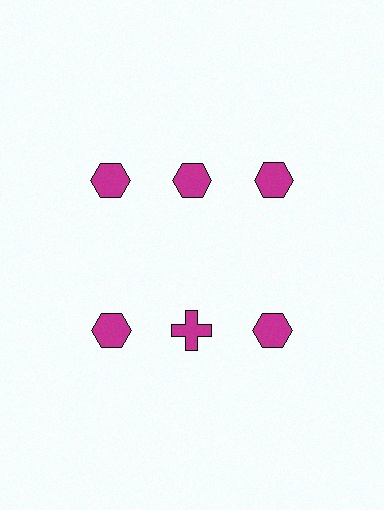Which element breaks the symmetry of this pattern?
The magenta cross in the second row, second from left column breaks the symmetry. All other shapes are magenta hexagons.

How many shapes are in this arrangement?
There are 6 shapes arranged in a grid pattern.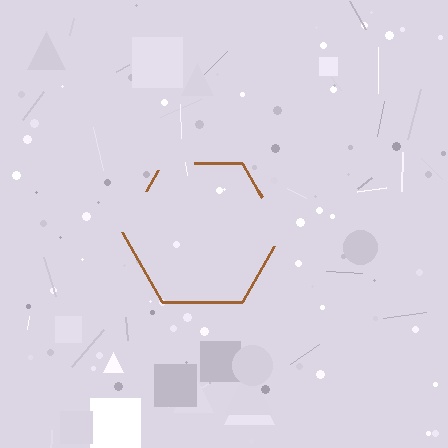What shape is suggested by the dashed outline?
The dashed outline suggests a hexagon.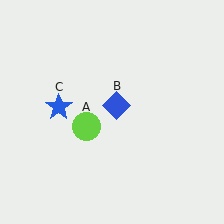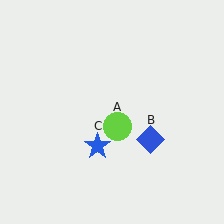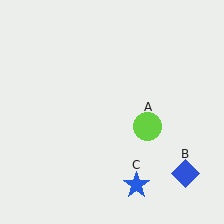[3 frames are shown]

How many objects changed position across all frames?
3 objects changed position: lime circle (object A), blue diamond (object B), blue star (object C).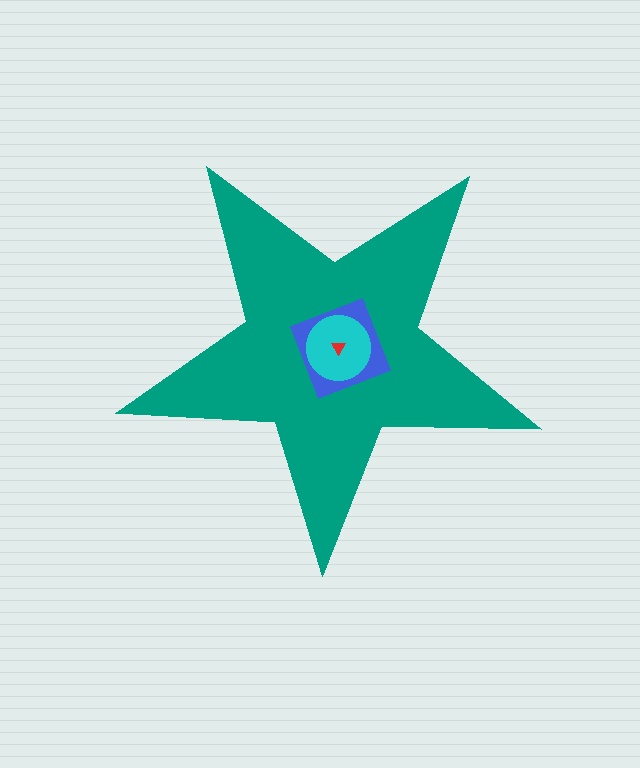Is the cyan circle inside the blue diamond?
Yes.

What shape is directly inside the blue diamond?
The cyan circle.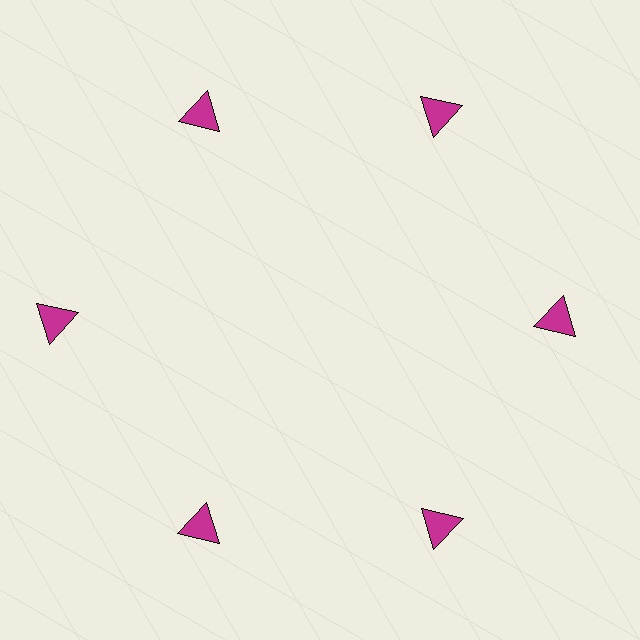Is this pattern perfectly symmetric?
No. The 6 magenta triangles are arranged in a ring, but one element near the 9 o'clock position is pushed outward from the center, breaking the 6-fold rotational symmetry.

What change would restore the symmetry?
The symmetry would be restored by moving it inward, back onto the ring so that all 6 triangles sit at equal angles and equal distance from the center.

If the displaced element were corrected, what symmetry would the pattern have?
It would have 6-fold rotational symmetry — the pattern would map onto itself every 60 degrees.